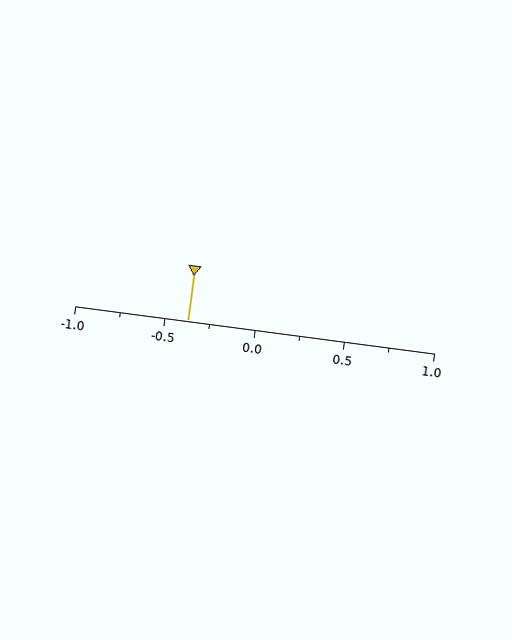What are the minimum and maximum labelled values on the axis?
The axis runs from -1.0 to 1.0.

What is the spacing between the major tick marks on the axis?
The major ticks are spaced 0.5 apart.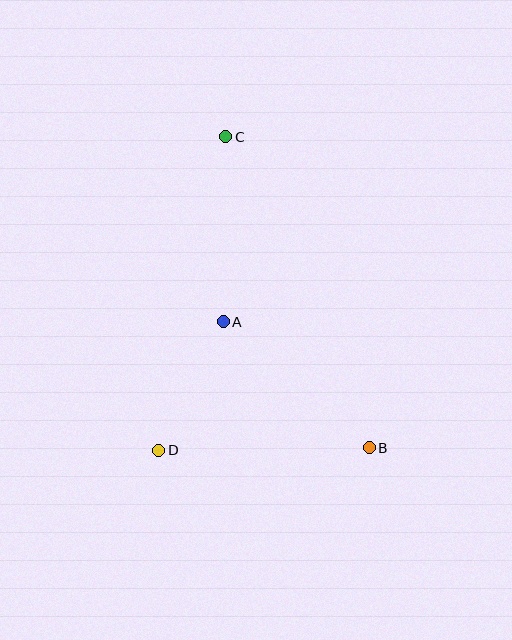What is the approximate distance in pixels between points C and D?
The distance between C and D is approximately 321 pixels.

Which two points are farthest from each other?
Points B and C are farthest from each other.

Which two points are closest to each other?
Points A and D are closest to each other.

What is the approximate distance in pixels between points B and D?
The distance between B and D is approximately 211 pixels.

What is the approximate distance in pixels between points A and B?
The distance between A and B is approximately 193 pixels.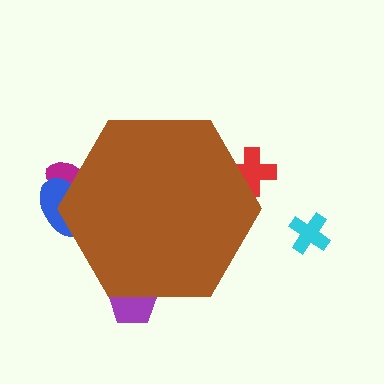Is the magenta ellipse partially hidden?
Yes, the magenta ellipse is partially hidden behind the brown hexagon.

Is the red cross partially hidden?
Yes, the red cross is partially hidden behind the brown hexagon.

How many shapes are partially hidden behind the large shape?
4 shapes are partially hidden.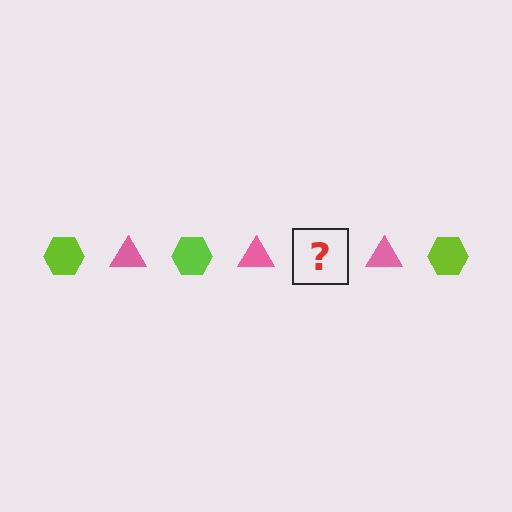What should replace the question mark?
The question mark should be replaced with a lime hexagon.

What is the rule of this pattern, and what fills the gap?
The rule is that the pattern alternates between lime hexagon and pink triangle. The gap should be filled with a lime hexagon.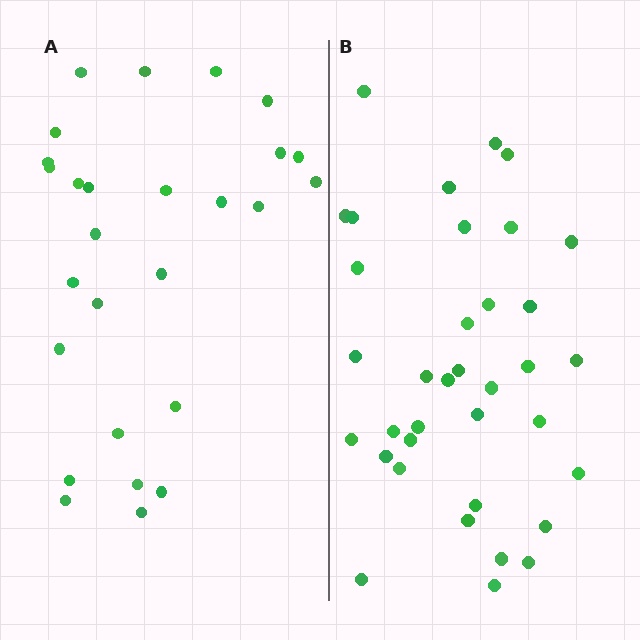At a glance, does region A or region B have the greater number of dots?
Region B (the right region) has more dots.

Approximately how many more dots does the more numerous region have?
Region B has roughly 8 or so more dots than region A.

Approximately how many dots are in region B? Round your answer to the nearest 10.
About 40 dots. (The exact count is 36, which rounds to 40.)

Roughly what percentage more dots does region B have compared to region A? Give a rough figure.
About 35% more.